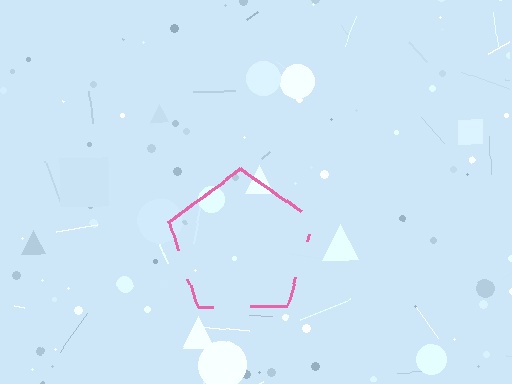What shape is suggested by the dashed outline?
The dashed outline suggests a pentagon.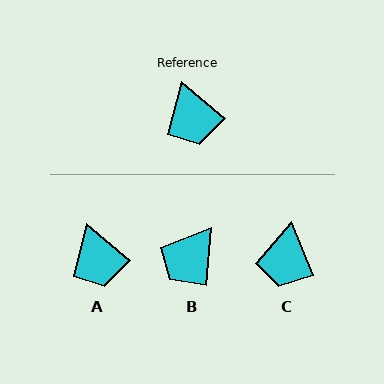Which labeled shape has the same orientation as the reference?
A.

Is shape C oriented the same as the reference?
No, it is off by about 27 degrees.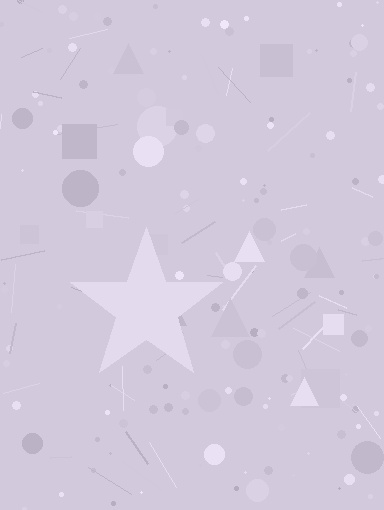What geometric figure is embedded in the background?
A star is embedded in the background.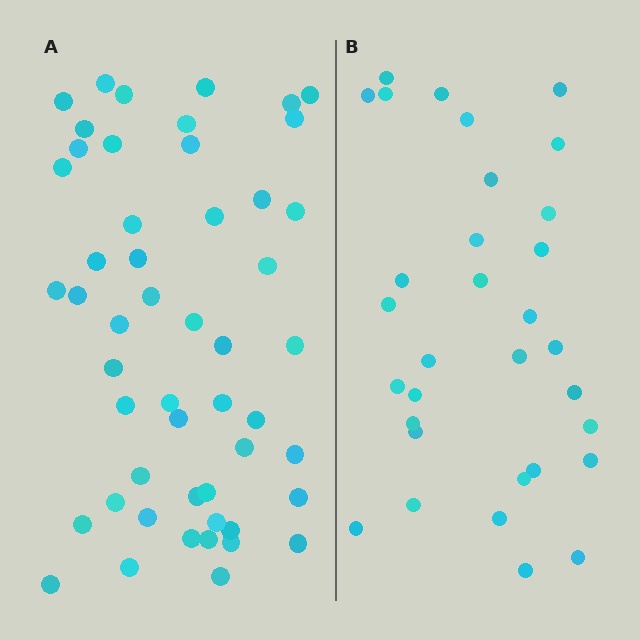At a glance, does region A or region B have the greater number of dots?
Region A (the left region) has more dots.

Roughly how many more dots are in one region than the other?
Region A has approximately 20 more dots than region B.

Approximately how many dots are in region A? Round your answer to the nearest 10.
About 50 dots. (The exact count is 51, which rounds to 50.)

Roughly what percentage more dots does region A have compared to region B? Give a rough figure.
About 60% more.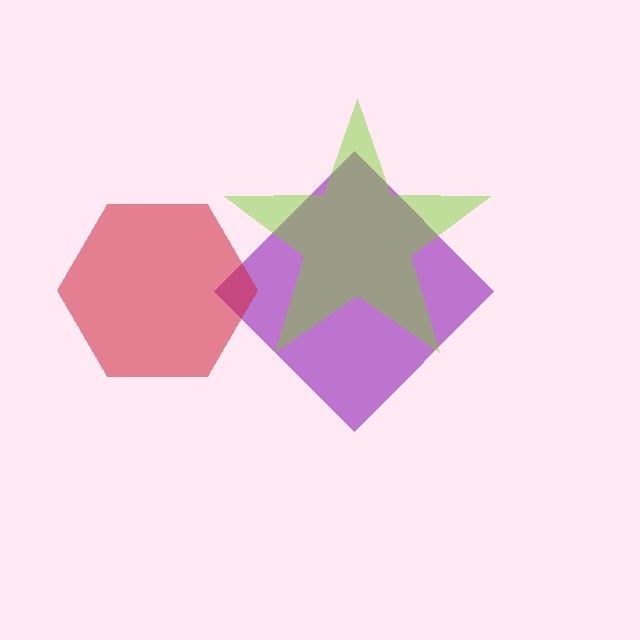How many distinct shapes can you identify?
There are 3 distinct shapes: a purple diamond, a lime star, a red hexagon.